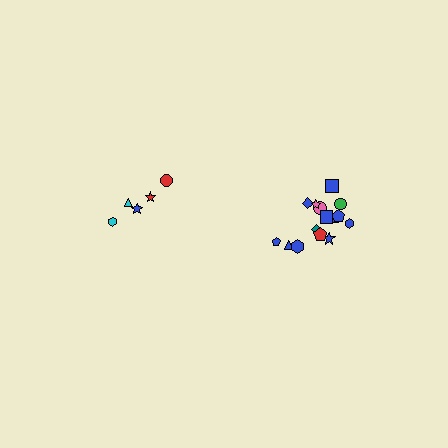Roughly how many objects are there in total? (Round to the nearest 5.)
Roughly 20 objects in total.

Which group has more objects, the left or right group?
The right group.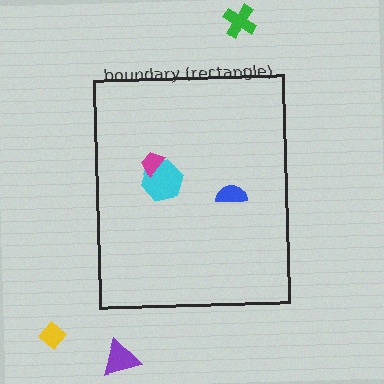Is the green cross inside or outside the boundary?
Outside.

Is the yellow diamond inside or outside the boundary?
Outside.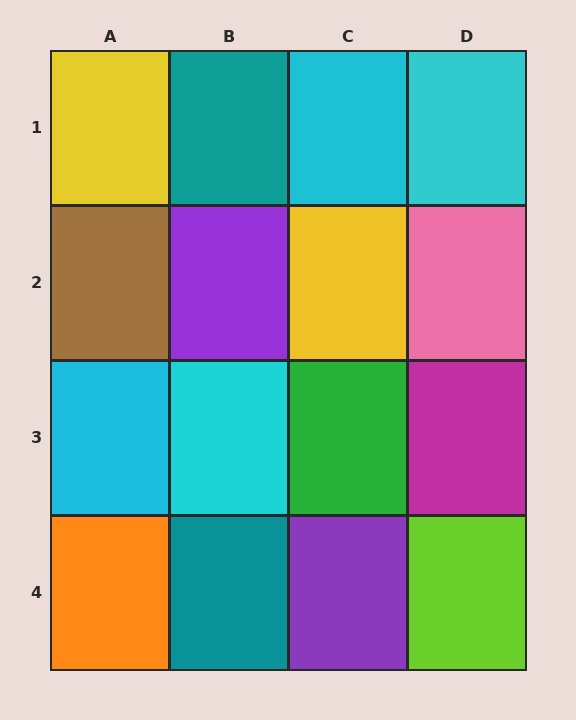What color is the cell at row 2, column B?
Purple.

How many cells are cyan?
4 cells are cyan.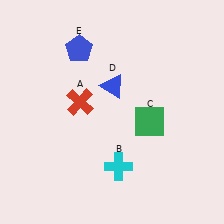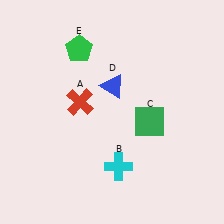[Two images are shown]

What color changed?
The pentagon (E) changed from blue in Image 1 to green in Image 2.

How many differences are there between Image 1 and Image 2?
There is 1 difference between the two images.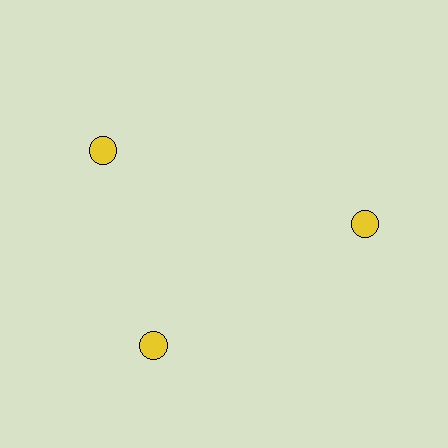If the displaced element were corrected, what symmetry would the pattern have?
It would have 3-fold rotational symmetry — the pattern would map onto itself every 120 degrees.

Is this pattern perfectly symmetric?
No. The 3 yellow circles are arranged in a ring, but one element near the 11 o'clock position is rotated out of alignment along the ring, breaking the 3-fold rotational symmetry.